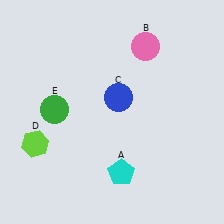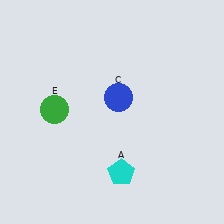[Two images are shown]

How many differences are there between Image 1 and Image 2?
There are 2 differences between the two images.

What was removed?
The lime hexagon (D), the pink circle (B) were removed in Image 2.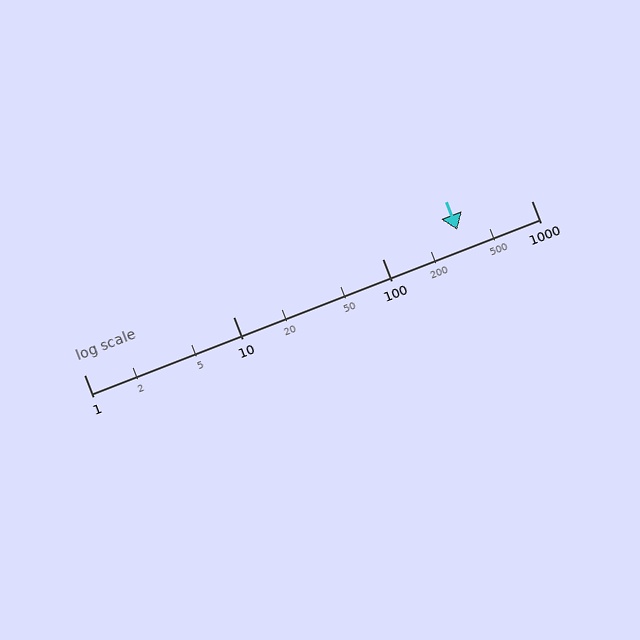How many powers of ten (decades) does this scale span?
The scale spans 3 decades, from 1 to 1000.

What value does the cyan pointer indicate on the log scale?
The pointer indicates approximately 320.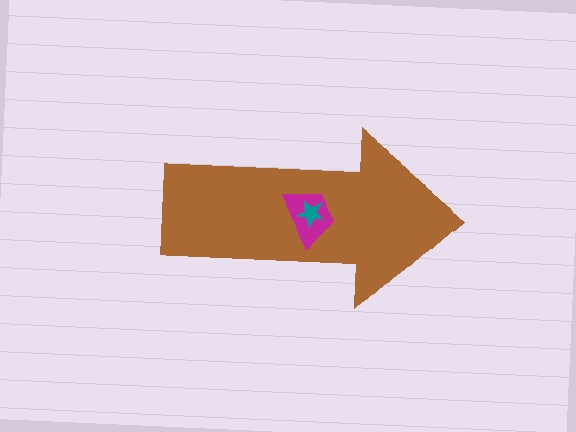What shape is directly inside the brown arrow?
The magenta trapezoid.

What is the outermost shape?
The brown arrow.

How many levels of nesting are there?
3.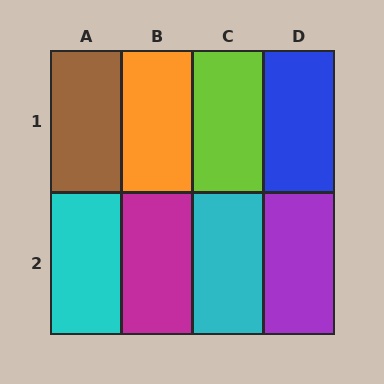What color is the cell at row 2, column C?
Cyan.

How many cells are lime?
1 cell is lime.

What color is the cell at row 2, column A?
Cyan.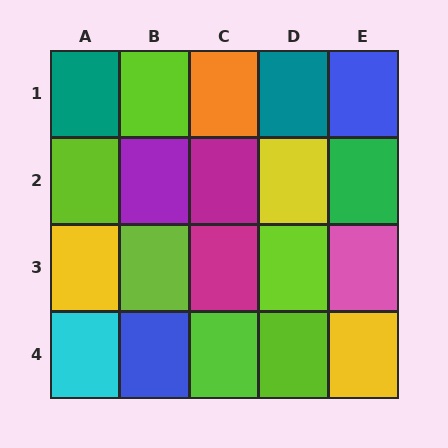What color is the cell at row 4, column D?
Lime.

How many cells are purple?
1 cell is purple.